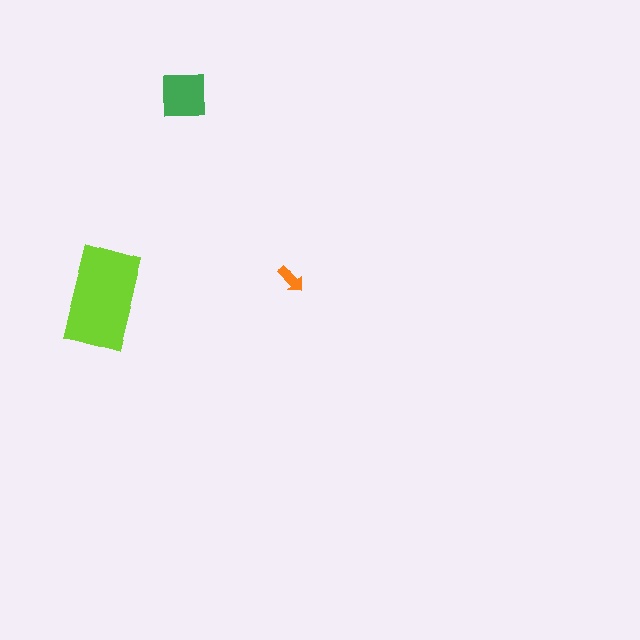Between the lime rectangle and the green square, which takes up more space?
The lime rectangle.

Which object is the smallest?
The orange arrow.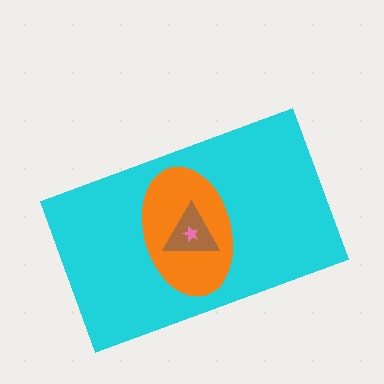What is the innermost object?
The pink star.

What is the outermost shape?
The cyan rectangle.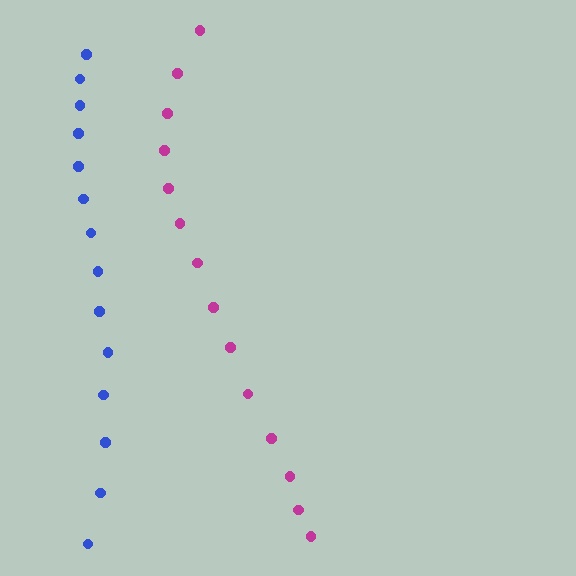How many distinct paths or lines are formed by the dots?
There are 2 distinct paths.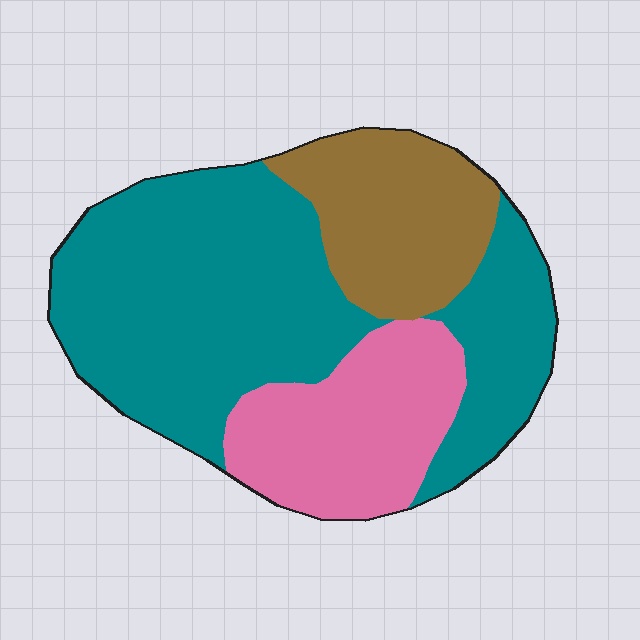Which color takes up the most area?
Teal, at roughly 55%.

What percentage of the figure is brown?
Brown takes up about one fifth (1/5) of the figure.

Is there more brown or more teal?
Teal.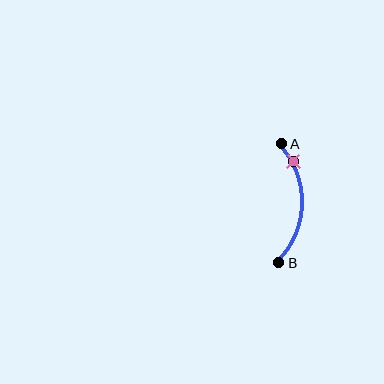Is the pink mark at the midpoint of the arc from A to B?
No. The pink mark lies on the arc but is closer to endpoint A. The arc midpoint would be at the point on the curve equidistant along the arc from both A and B.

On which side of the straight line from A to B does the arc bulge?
The arc bulges to the right of the straight line connecting A and B.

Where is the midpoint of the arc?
The arc midpoint is the point on the curve farthest from the straight line joining A and B. It sits to the right of that line.